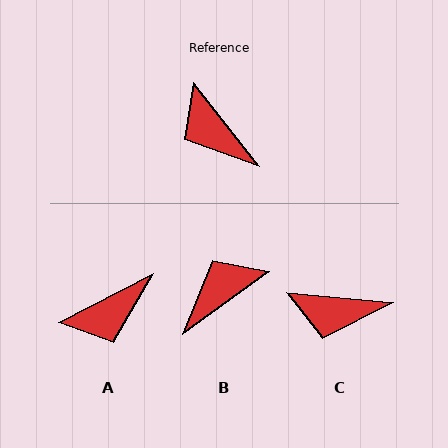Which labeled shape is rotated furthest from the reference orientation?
B, about 92 degrees away.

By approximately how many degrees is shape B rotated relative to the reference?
Approximately 92 degrees clockwise.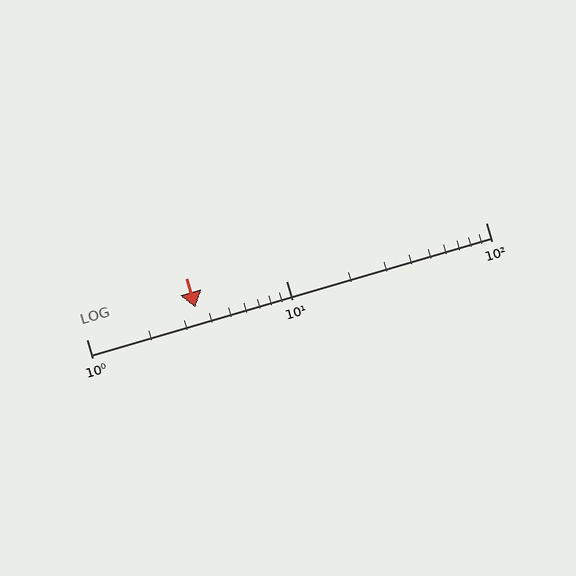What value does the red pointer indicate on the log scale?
The pointer indicates approximately 3.5.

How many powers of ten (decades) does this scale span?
The scale spans 2 decades, from 1 to 100.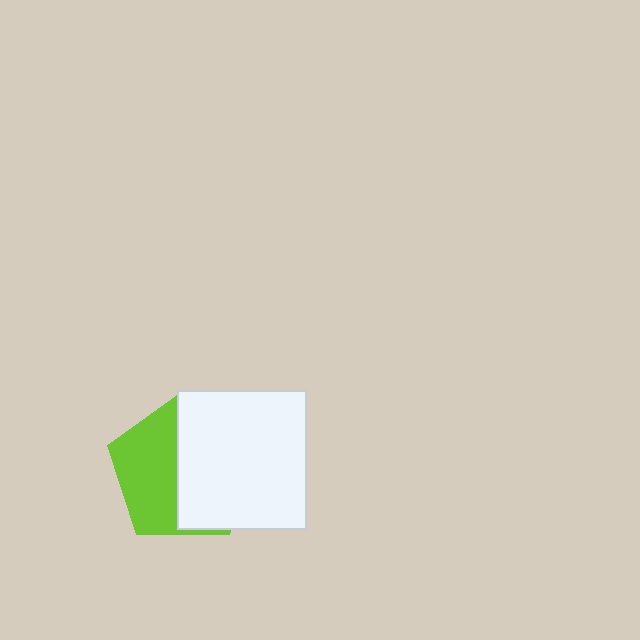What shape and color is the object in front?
The object in front is a white rectangle.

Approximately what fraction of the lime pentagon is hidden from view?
Roughly 53% of the lime pentagon is hidden behind the white rectangle.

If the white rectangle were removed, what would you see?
You would see the complete lime pentagon.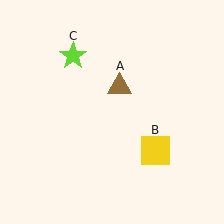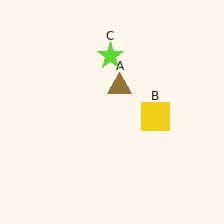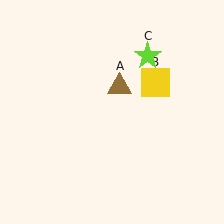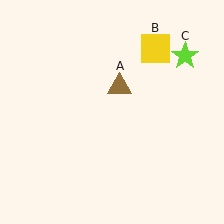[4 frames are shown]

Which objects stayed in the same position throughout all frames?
Brown triangle (object A) remained stationary.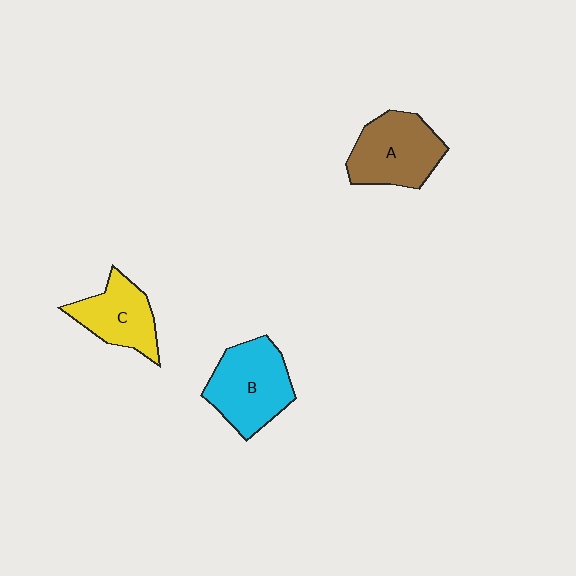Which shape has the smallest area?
Shape C (yellow).